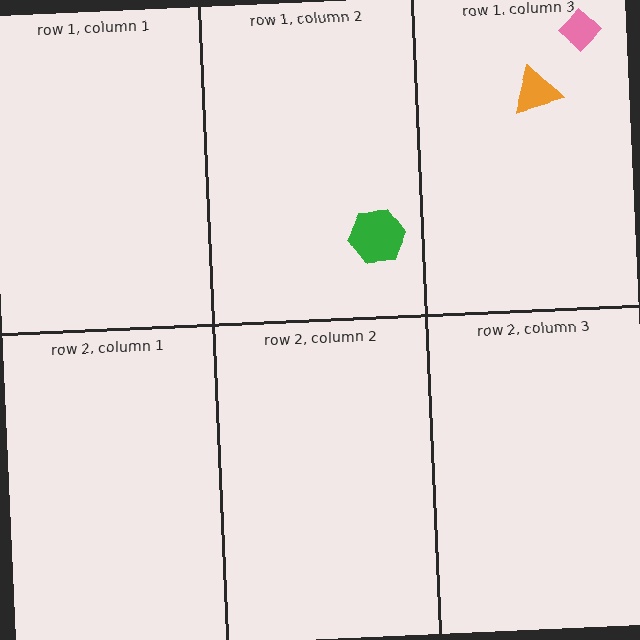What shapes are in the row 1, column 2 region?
The green hexagon.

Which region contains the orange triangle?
The row 1, column 3 region.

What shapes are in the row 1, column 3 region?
The orange triangle, the pink diamond.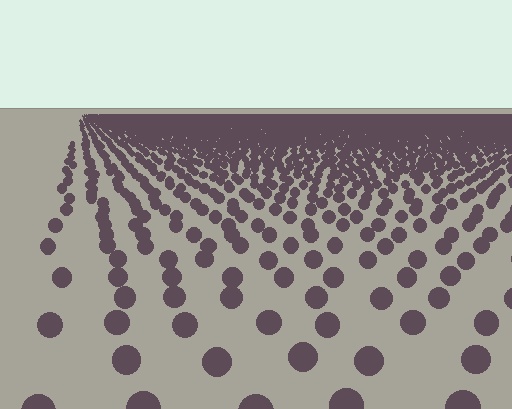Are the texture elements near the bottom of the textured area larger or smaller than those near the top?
Larger. Near the bottom, elements are closer to the viewer and appear at a bigger on-screen size.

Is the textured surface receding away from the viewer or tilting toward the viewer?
The surface is receding away from the viewer. Texture elements get smaller and denser toward the top.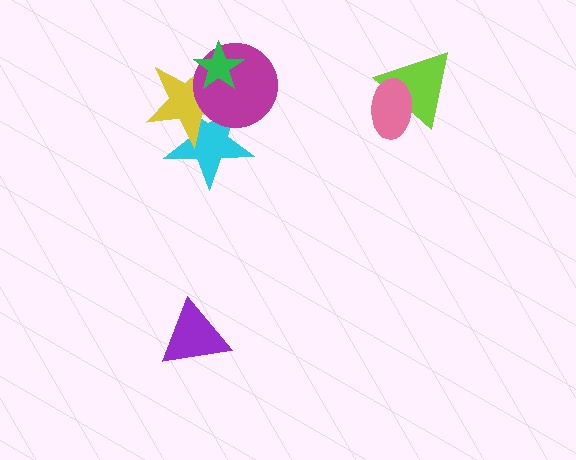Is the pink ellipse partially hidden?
No, no other shape covers it.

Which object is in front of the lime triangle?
The pink ellipse is in front of the lime triangle.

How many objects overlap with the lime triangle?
1 object overlaps with the lime triangle.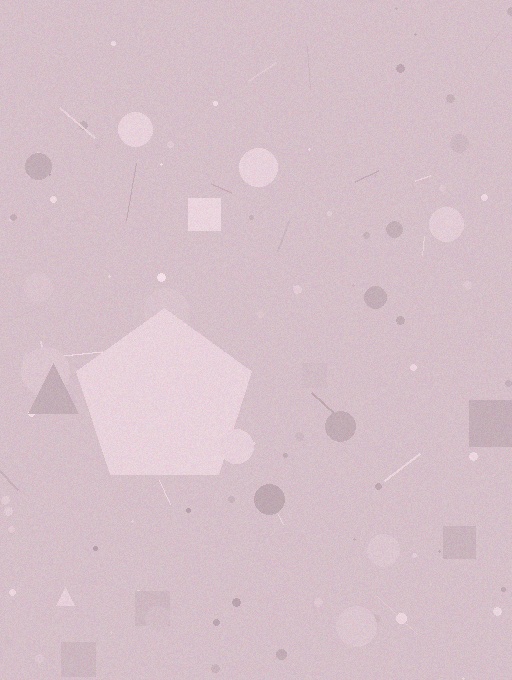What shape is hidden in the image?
A pentagon is hidden in the image.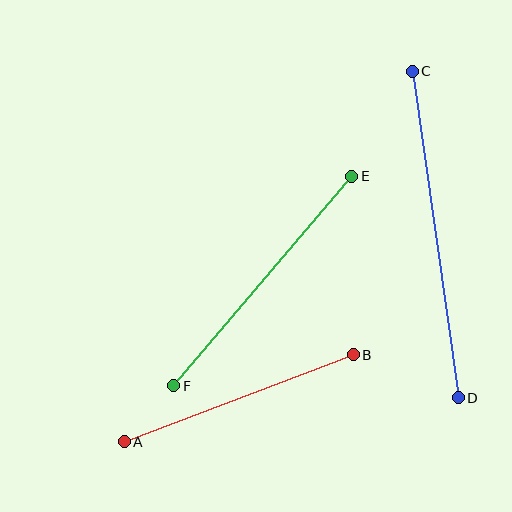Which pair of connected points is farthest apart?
Points C and D are farthest apart.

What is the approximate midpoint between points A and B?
The midpoint is at approximately (239, 398) pixels.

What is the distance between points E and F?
The distance is approximately 275 pixels.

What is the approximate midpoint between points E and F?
The midpoint is at approximately (263, 281) pixels.